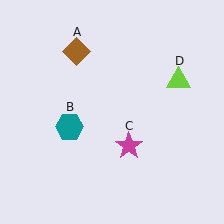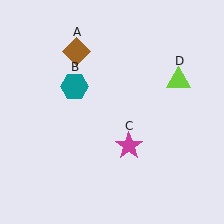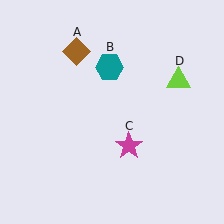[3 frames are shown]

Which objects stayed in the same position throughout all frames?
Brown diamond (object A) and magenta star (object C) and lime triangle (object D) remained stationary.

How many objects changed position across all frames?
1 object changed position: teal hexagon (object B).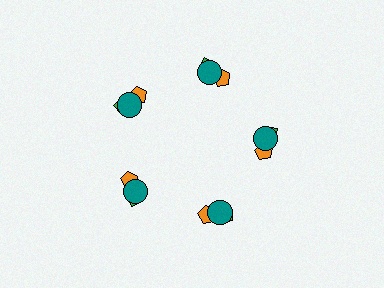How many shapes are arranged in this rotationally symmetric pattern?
There are 15 shapes, arranged in 5 groups of 3.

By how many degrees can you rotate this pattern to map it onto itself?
The pattern maps onto itself every 72 degrees of rotation.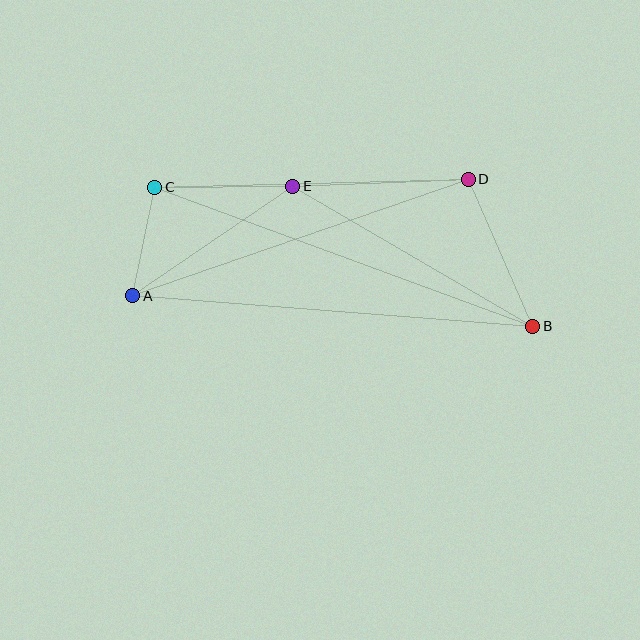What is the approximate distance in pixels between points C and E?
The distance between C and E is approximately 138 pixels.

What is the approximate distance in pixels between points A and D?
The distance between A and D is approximately 355 pixels.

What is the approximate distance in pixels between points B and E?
The distance between B and E is approximately 278 pixels.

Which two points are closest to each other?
Points A and C are closest to each other.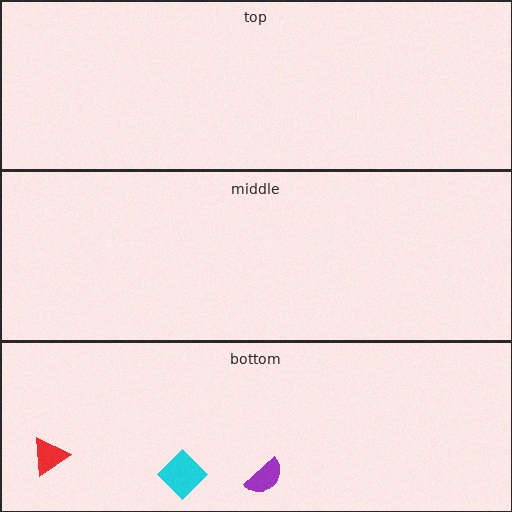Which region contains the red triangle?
The bottom region.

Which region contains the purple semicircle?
The bottom region.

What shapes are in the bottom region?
The red triangle, the purple semicircle, the cyan diamond.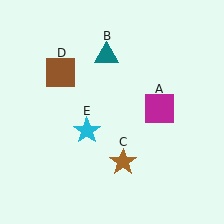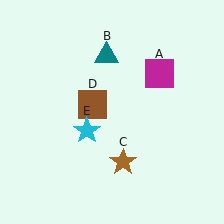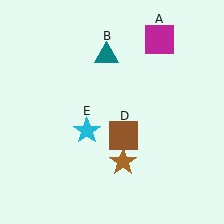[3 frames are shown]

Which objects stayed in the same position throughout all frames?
Teal triangle (object B) and brown star (object C) and cyan star (object E) remained stationary.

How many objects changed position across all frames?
2 objects changed position: magenta square (object A), brown square (object D).